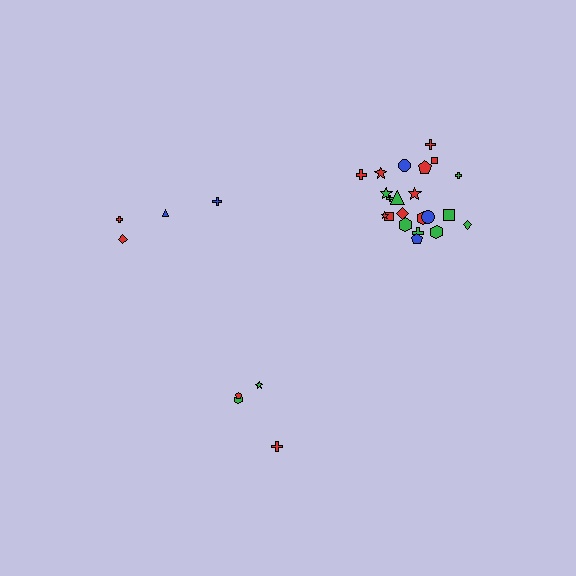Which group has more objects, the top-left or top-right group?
The top-right group.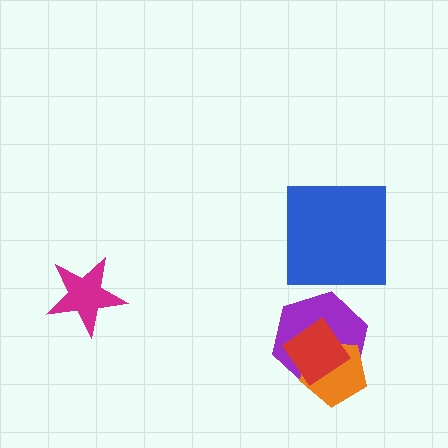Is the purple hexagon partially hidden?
Yes, it is partially covered by another shape.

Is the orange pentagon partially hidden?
Yes, it is partially covered by another shape.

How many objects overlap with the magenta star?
0 objects overlap with the magenta star.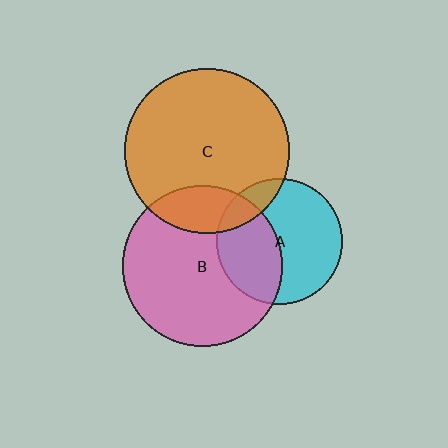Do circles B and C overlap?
Yes.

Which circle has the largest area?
Circle C (orange).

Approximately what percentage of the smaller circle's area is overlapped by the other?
Approximately 20%.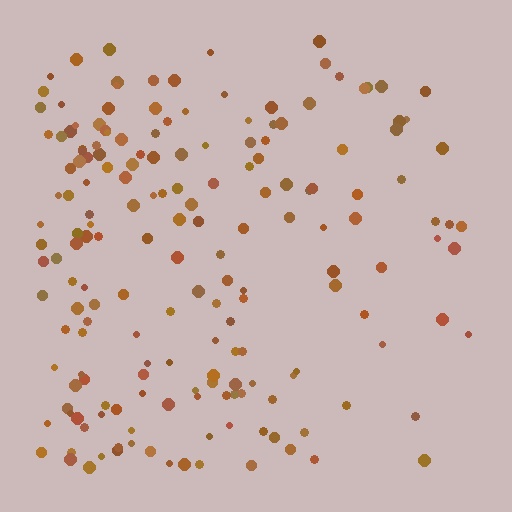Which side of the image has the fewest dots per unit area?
The right.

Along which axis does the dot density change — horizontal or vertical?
Horizontal.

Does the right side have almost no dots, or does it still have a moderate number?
Still a moderate number, just noticeably fewer than the left.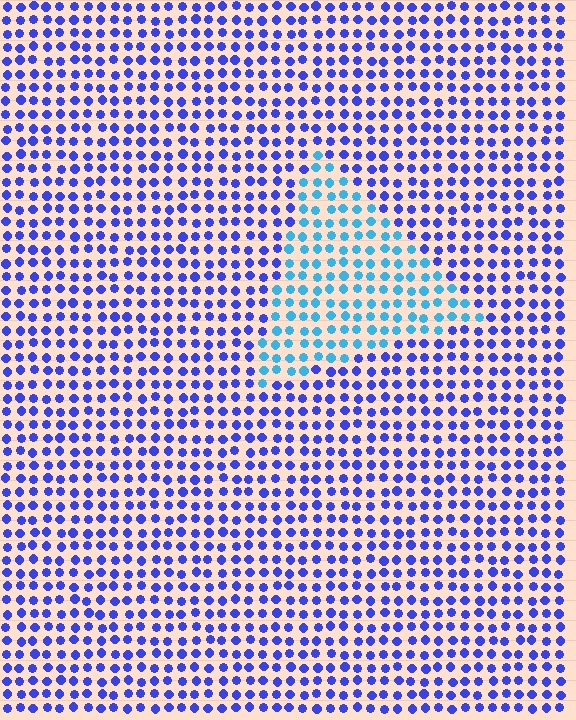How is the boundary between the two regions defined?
The boundary is defined purely by a slight shift in hue (about 41 degrees). Spacing, size, and orientation are identical on both sides.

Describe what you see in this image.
The image is filled with small blue elements in a uniform arrangement. A triangle-shaped region is visible where the elements are tinted to a slightly different hue, forming a subtle color boundary.